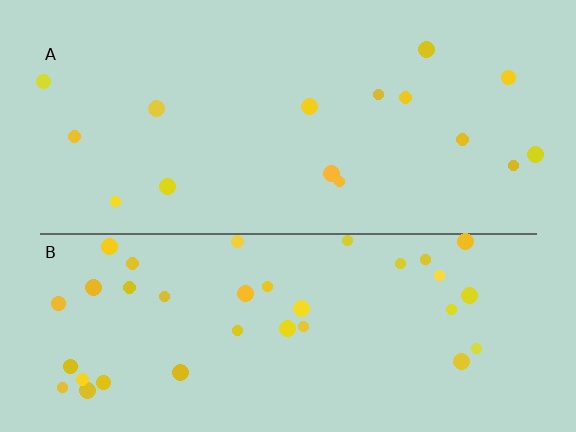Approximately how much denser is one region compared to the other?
Approximately 2.3× — region B over region A.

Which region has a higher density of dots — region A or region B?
B (the bottom).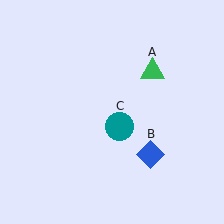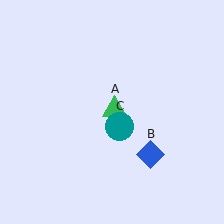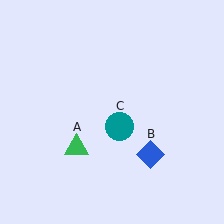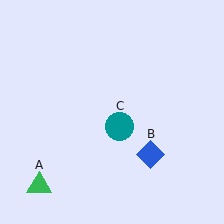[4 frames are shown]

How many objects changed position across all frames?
1 object changed position: green triangle (object A).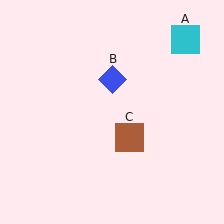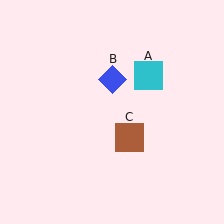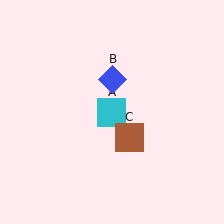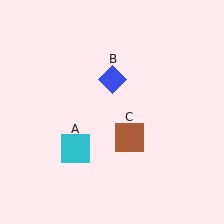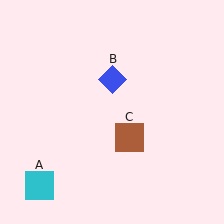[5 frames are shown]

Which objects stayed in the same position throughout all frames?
Blue diamond (object B) and brown square (object C) remained stationary.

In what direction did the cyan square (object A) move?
The cyan square (object A) moved down and to the left.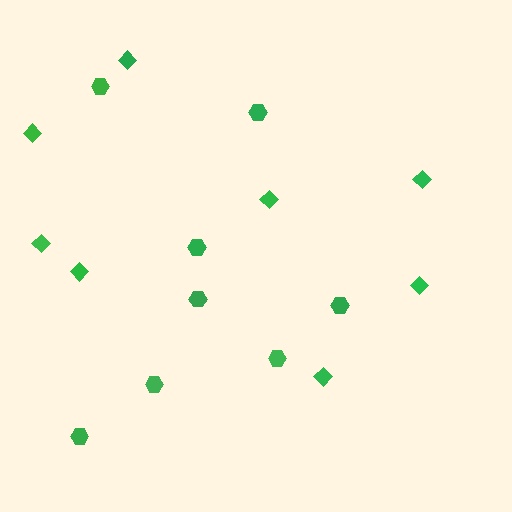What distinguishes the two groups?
There are 2 groups: one group of hexagons (8) and one group of diamonds (8).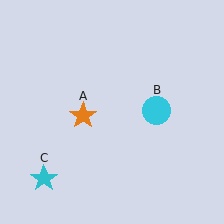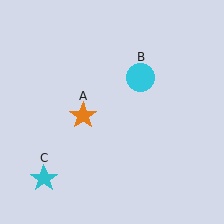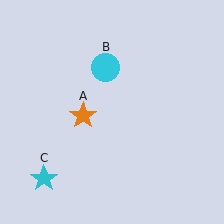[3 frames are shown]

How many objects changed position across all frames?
1 object changed position: cyan circle (object B).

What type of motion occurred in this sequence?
The cyan circle (object B) rotated counterclockwise around the center of the scene.